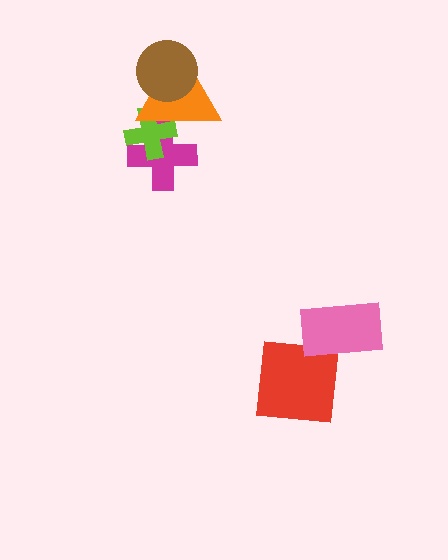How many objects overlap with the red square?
0 objects overlap with the red square.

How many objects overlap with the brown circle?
1 object overlaps with the brown circle.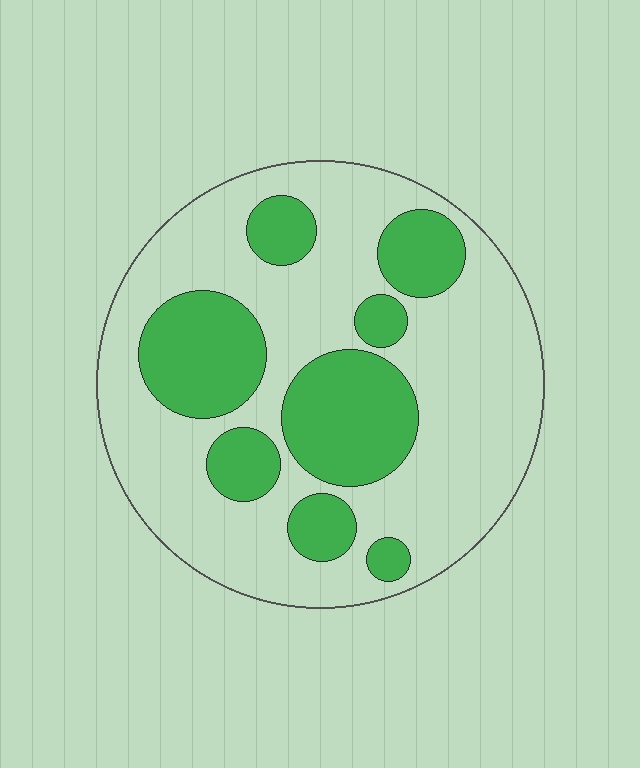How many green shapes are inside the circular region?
8.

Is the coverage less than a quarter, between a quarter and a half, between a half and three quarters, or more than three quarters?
Between a quarter and a half.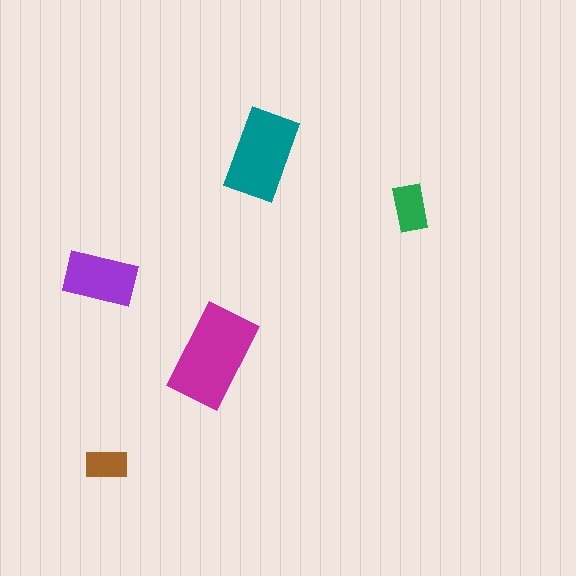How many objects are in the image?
There are 5 objects in the image.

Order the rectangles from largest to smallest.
the magenta one, the teal one, the purple one, the green one, the brown one.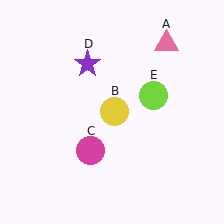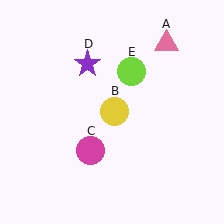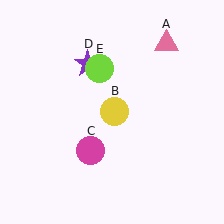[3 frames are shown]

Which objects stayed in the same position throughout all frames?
Pink triangle (object A) and yellow circle (object B) and magenta circle (object C) and purple star (object D) remained stationary.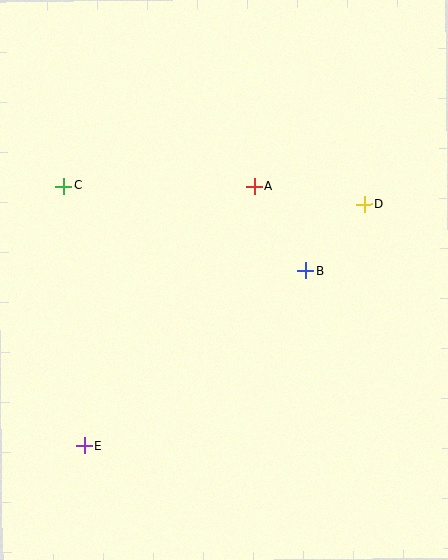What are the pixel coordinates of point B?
Point B is at (306, 271).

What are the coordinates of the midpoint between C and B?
The midpoint between C and B is at (185, 228).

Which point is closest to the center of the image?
Point B at (306, 271) is closest to the center.